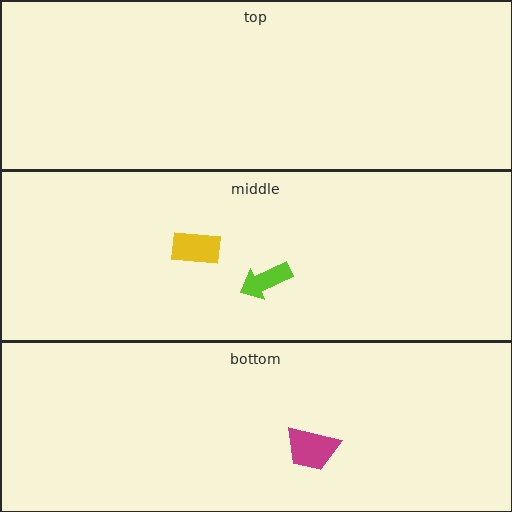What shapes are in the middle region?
The yellow rectangle, the lime arrow.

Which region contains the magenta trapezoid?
The bottom region.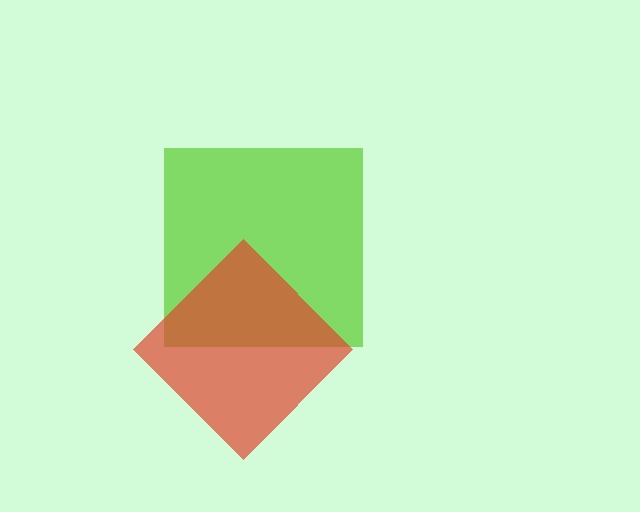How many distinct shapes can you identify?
There are 2 distinct shapes: a lime square, a red diamond.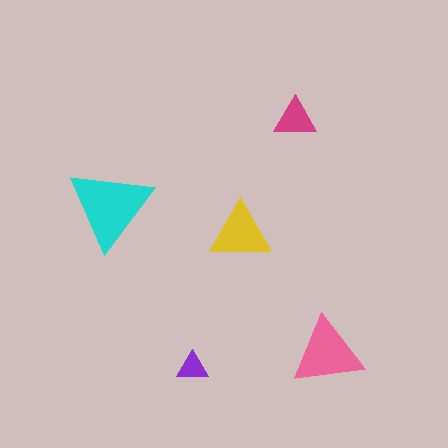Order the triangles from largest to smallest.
the cyan one, the pink one, the yellow one, the magenta one, the purple one.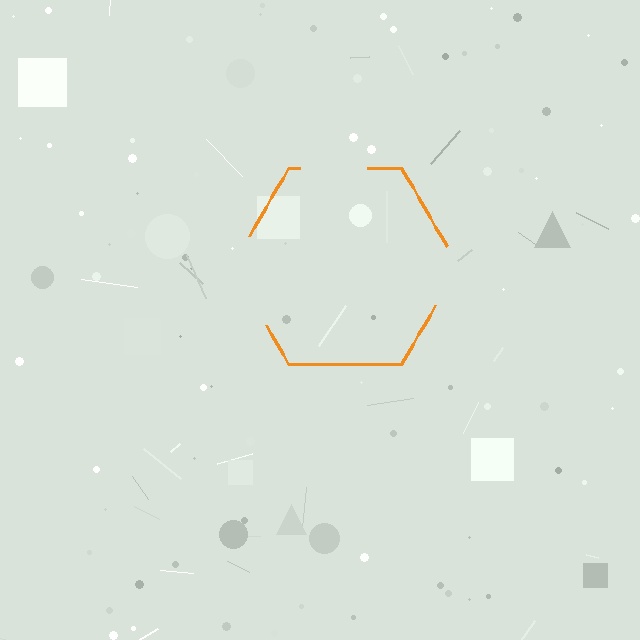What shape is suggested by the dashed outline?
The dashed outline suggests a hexagon.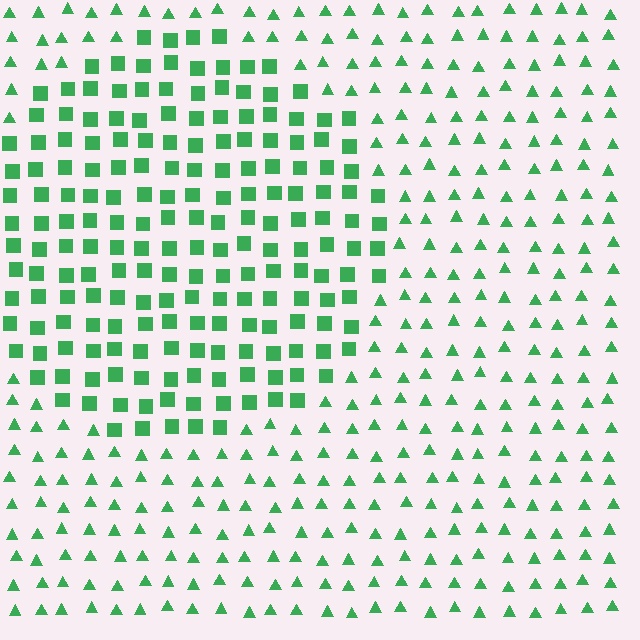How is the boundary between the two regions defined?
The boundary is defined by a change in element shape: squares inside vs. triangles outside. All elements share the same color and spacing.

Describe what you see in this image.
The image is filled with small green elements arranged in a uniform grid. A circle-shaped region contains squares, while the surrounding area contains triangles. The boundary is defined purely by the change in element shape.